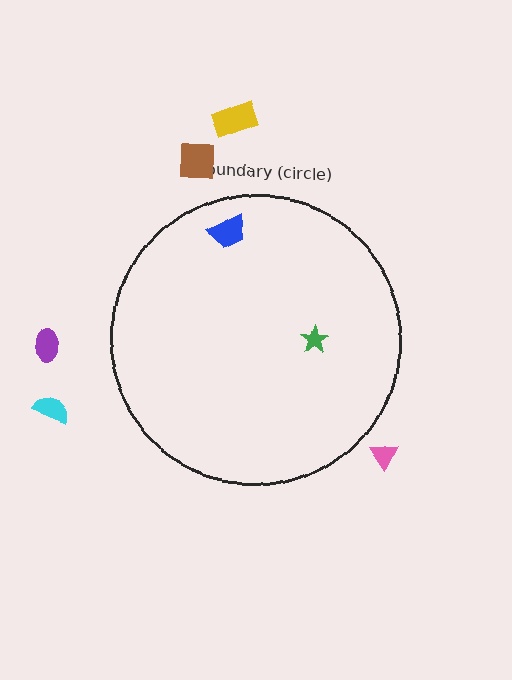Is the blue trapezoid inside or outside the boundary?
Inside.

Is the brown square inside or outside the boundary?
Outside.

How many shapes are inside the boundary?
2 inside, 5 outside.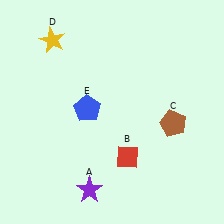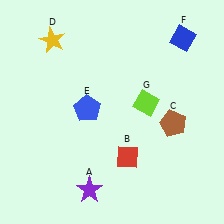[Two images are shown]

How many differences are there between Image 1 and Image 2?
There are 2 differences between the two images.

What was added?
A blue diamond (F), a lime diamond (G) were added in Image 2.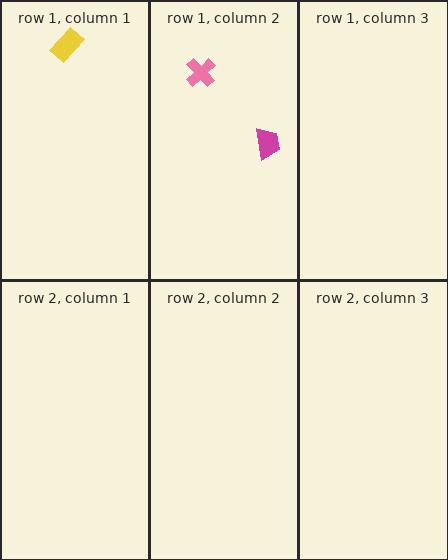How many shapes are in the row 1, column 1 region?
1.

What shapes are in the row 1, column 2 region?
The magenta trapezoid, the pink cross.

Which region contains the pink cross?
The row 1, column 2 region.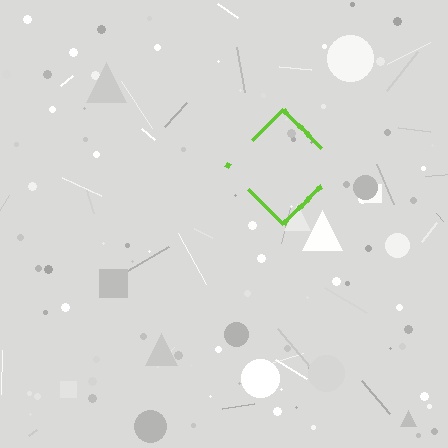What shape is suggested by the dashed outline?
The dashed outline suggests a diamond.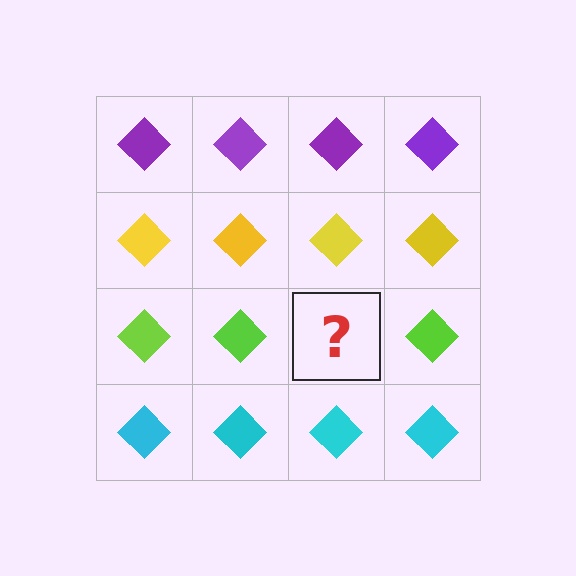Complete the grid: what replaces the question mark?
The question mark should be replaced with a lime diamond.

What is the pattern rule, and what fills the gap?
The rule is that each row has a consistent color. The gap should be filled with a lime diamond.